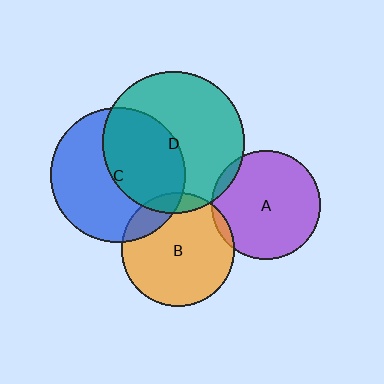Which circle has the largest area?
Circle D (teal).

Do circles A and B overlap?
Yes.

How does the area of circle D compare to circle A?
Approximately 1.7 times.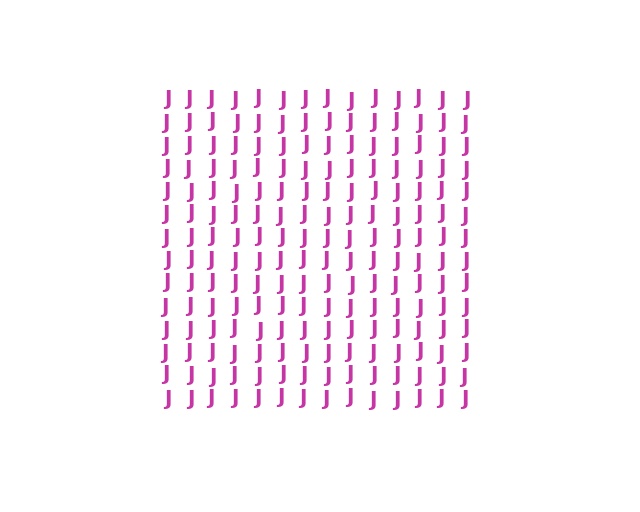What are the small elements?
The small elements are letter J's.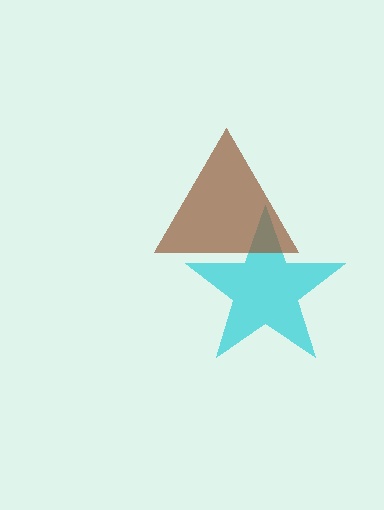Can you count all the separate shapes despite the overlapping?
Yes, there are 2 separate shapes.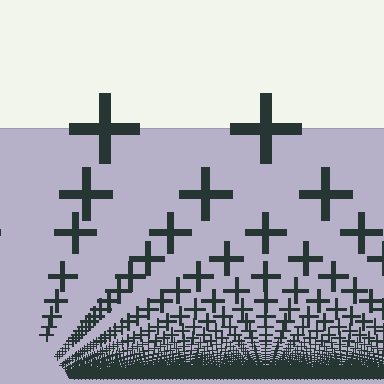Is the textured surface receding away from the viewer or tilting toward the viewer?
The surface appears to tilt toward the viewer. Texture elements get larger and sparser toward the top.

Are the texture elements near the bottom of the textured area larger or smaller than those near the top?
Smaller. The gradient is inverted — elements near the bottom are smaller and denser.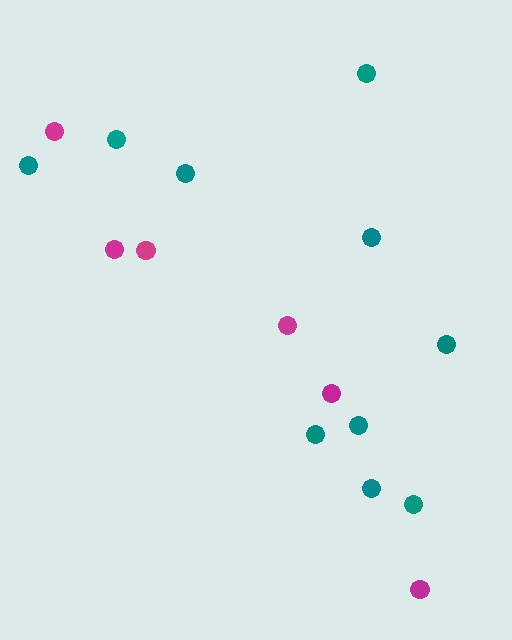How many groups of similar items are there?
There are 2 groups: one group of magenta circles (6) and one group of teal circles (10).